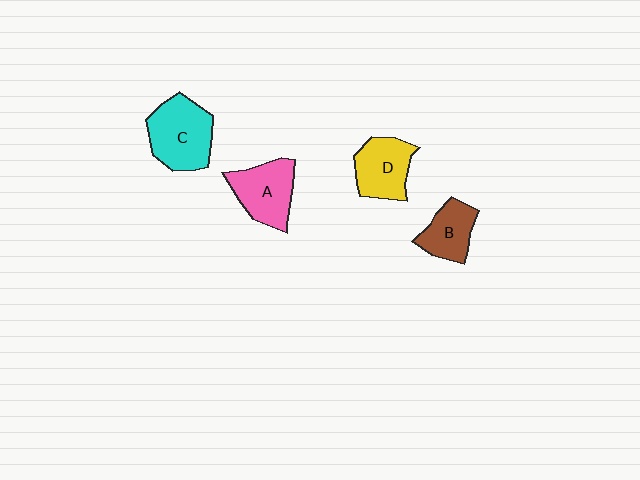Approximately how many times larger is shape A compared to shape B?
Approximately 1.3 times.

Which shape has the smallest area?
Shape B (brown).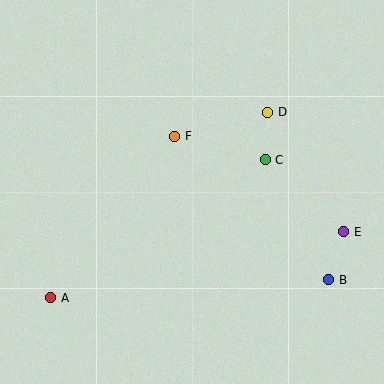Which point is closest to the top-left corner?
Point F is closest to the top-left corner.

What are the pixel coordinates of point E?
Point E is at (344, 232).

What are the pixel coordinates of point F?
Point F is at (175, 136).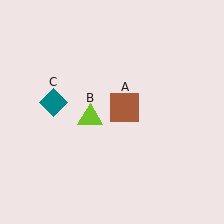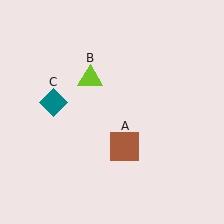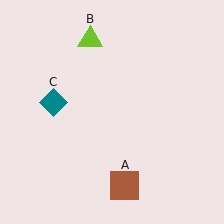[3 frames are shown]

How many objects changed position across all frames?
2 objects changed position: brown square (object A), lime triangle (object B).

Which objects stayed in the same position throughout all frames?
Teal diamond (object C) remained stationary.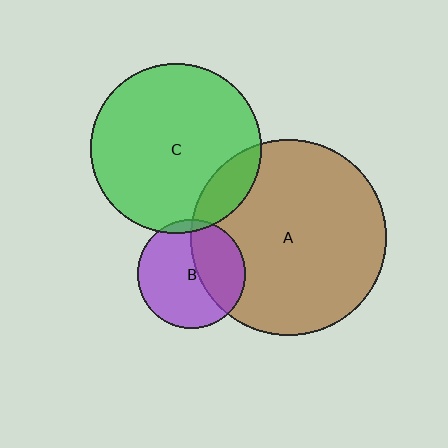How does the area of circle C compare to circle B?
Approximately 2.5 times.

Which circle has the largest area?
Circle A (brown).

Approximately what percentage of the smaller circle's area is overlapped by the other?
Approximately 40%.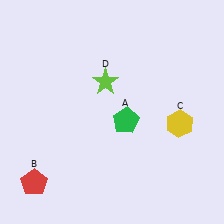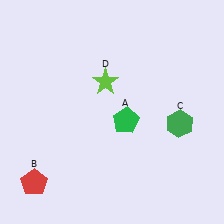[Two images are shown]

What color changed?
The hexagon (C) changed from yellow in Image 1 to green in Image 2.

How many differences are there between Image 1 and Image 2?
There is 1 difference between the two images.